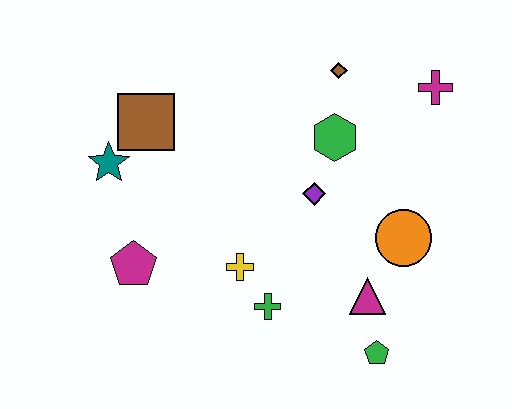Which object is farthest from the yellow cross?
The magenta cross is farthest from the yellow cross.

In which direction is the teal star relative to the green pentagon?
The teal star is to the left of the green pentagon.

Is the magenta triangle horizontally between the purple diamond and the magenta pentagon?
No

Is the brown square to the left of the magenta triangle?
Yes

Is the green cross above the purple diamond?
No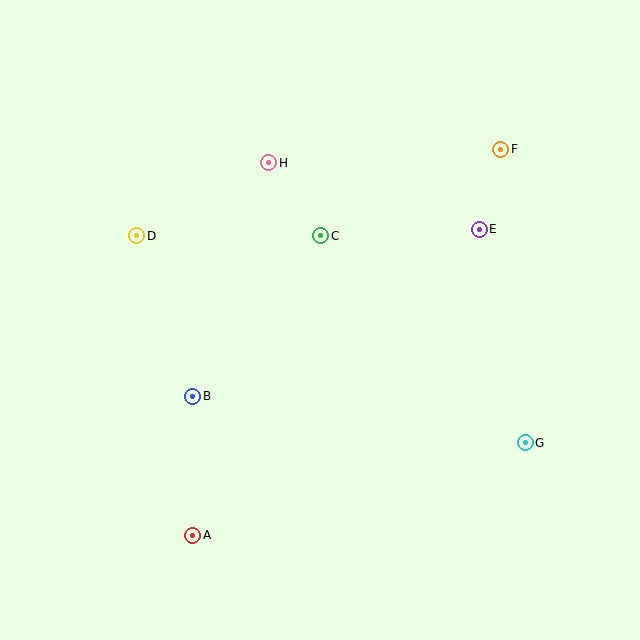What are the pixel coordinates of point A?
Point A is at (193, 535).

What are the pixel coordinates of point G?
Point G is at (525, 443).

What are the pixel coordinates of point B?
Point B is at (193, 396).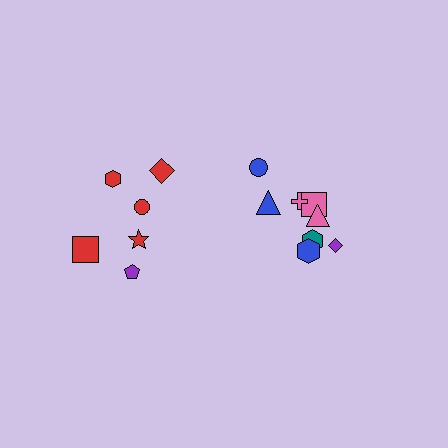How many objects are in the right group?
There are 8 objects.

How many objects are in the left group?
There are 6 objects.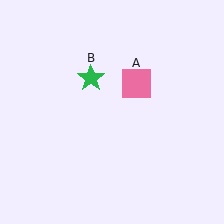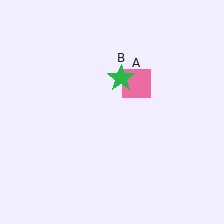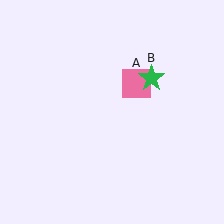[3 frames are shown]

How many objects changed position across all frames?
1 object changed position: green star (object B).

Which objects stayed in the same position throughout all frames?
Pink square (object A) remained stationary.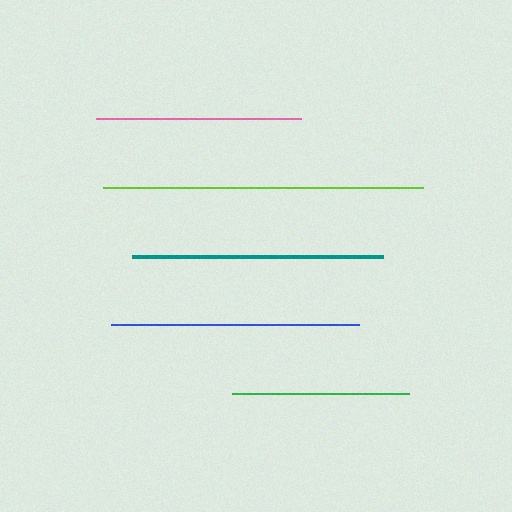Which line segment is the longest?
The lime line is the longest at approximately 320 pixels.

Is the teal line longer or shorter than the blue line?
The teal line is longer than the blue line.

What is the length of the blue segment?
The blue segment is approximately 248 pixels long.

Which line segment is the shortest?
The green line is the shortest at approximately 177 pixels.